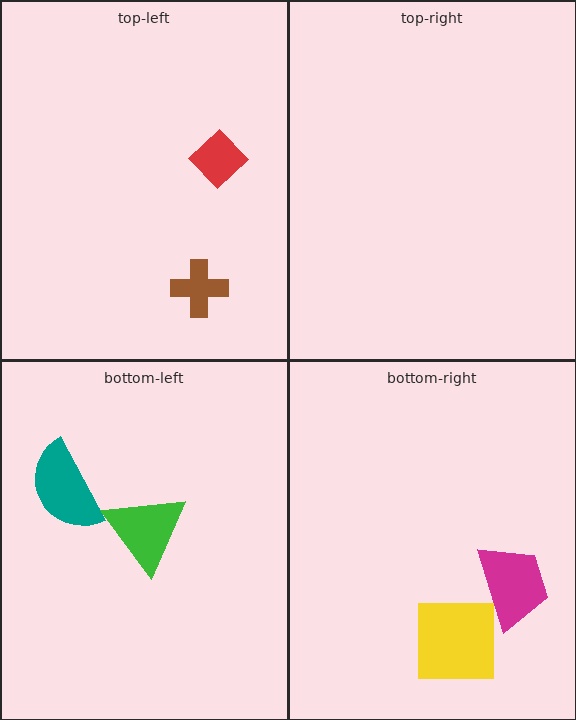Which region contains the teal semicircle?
The bottom-left region.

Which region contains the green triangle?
The bottom-left region.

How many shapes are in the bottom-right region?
2.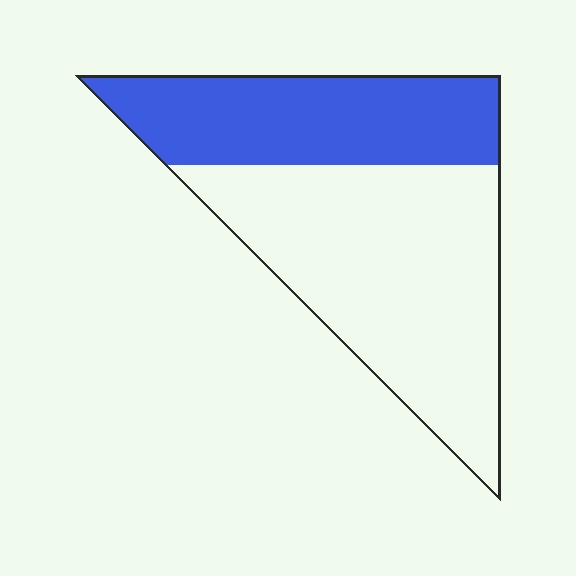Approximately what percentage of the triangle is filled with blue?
Approximately 40%.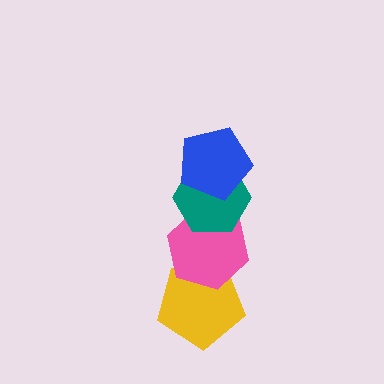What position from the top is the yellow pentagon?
The yellow pentagon is 4th from the top.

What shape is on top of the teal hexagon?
The blue pentagon is on top of the teal hexagon.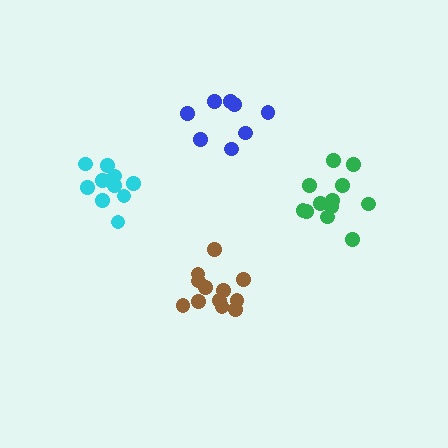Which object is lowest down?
The brown cluster is bottommost.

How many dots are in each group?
Group 1: 10 dots, Group 2: 8 dots, Group 3: 12 dots, Group 4: 12 dots (42 total).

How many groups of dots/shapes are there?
There are 4 groups.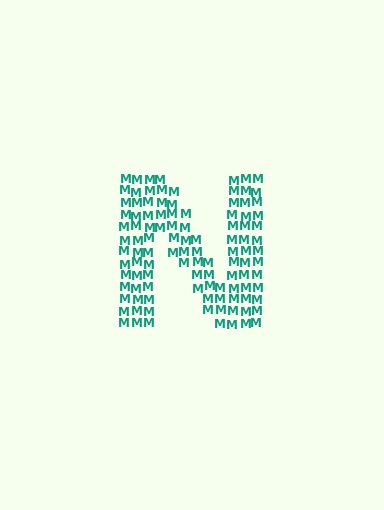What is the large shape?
The large shape is the letter N.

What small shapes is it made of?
It is made of small letter M's.